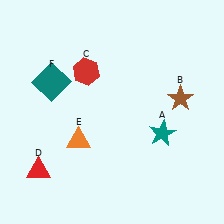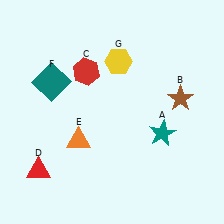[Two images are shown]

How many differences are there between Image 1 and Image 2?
There is 1 difference between the two images.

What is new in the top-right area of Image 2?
A yellow hexagon (G) was added in the top-right area of Image 2.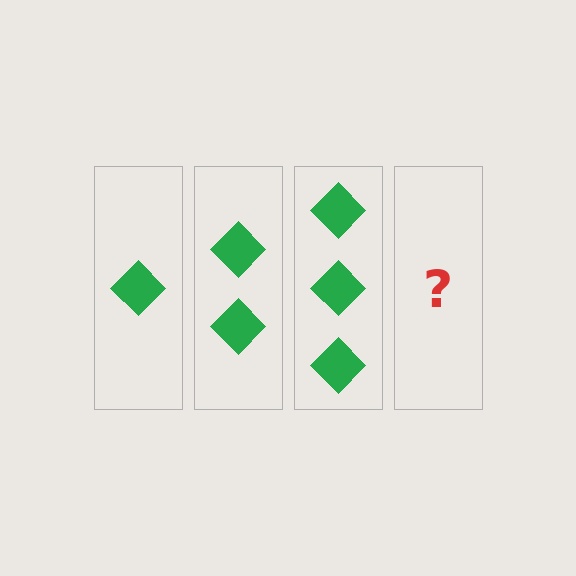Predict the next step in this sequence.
The next step is 4 diamonds.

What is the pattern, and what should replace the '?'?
The pattern is that each step adds one more diamond. The '?' should be 4 diamonds.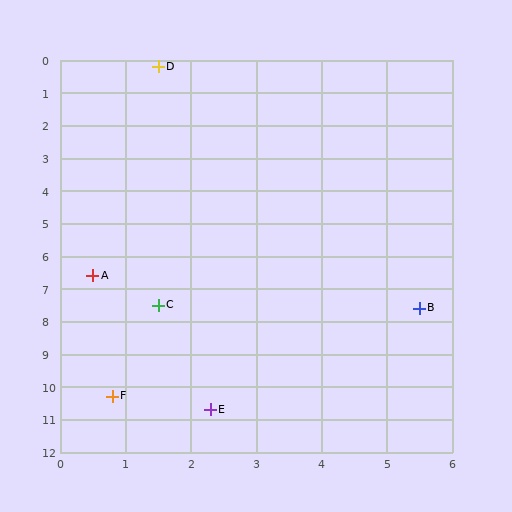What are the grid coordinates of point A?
Point A is at approximately (0.5, 6.6).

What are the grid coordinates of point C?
Point C is at approximately (1.5, 7.5).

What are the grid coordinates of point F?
Point F is at approximately (0.8, 10.3).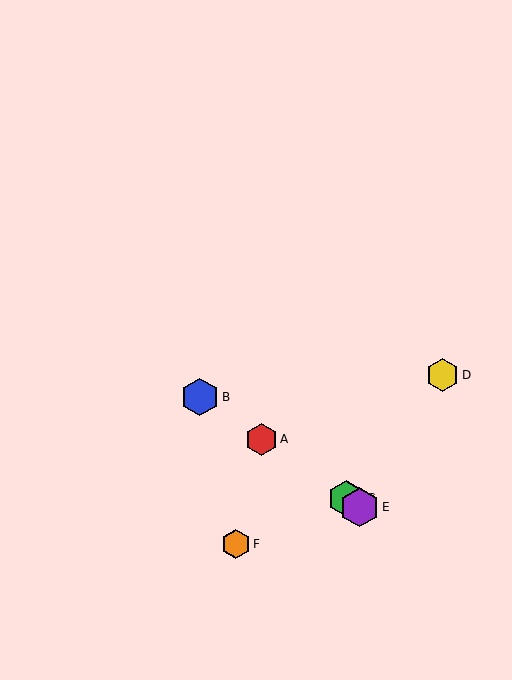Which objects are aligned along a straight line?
Objects A, B, C, E are aligned along a straight line.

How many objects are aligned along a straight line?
4 objects (A, B, C, E) are aligned along a straight line.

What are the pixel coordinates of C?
Object C is at (346, 498).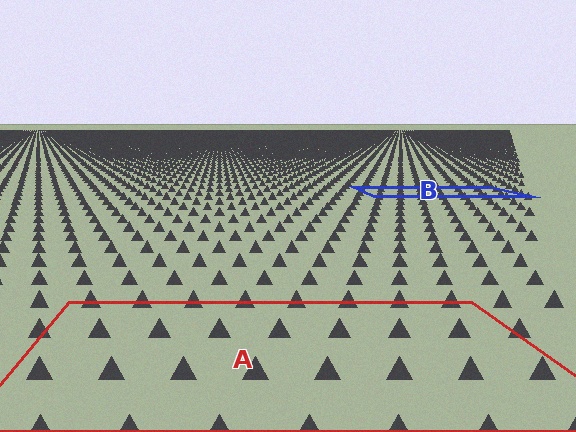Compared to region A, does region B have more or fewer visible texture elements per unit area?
Region B has more texture elements per unit area — they are packed more densely because it is farther away.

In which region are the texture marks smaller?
The texture marks are smaller in region B, because it is farther away.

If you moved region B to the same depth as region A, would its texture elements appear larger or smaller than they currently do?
They would appear larger. At a closer depth, the same texture elements are projected at a bigger on-screen size.